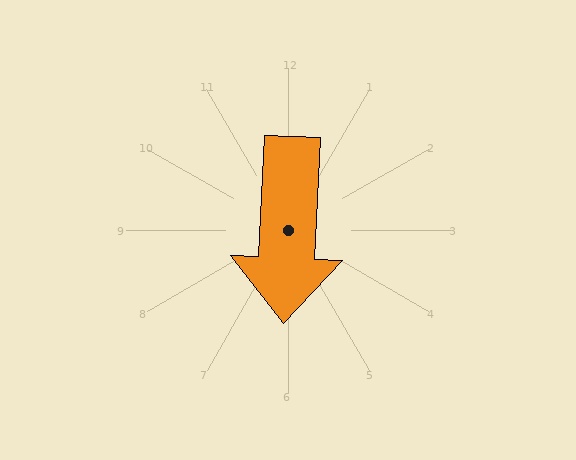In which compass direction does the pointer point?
South.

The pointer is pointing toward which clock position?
Roughly 6 o'clock.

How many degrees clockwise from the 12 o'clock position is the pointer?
Approximately 183 degrees.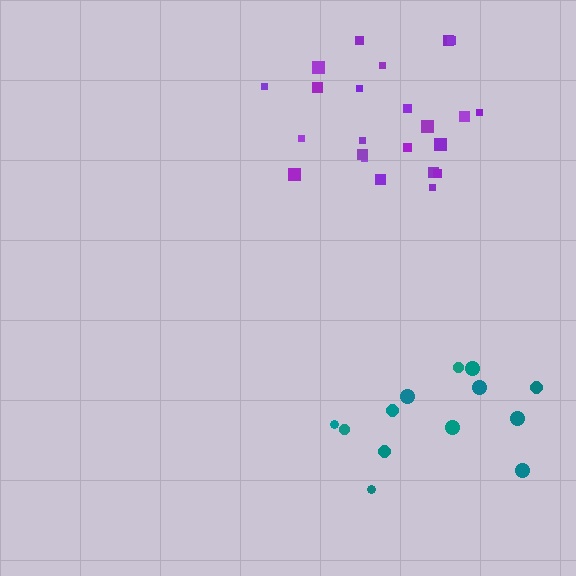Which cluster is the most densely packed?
Purple.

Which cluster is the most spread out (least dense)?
Teal.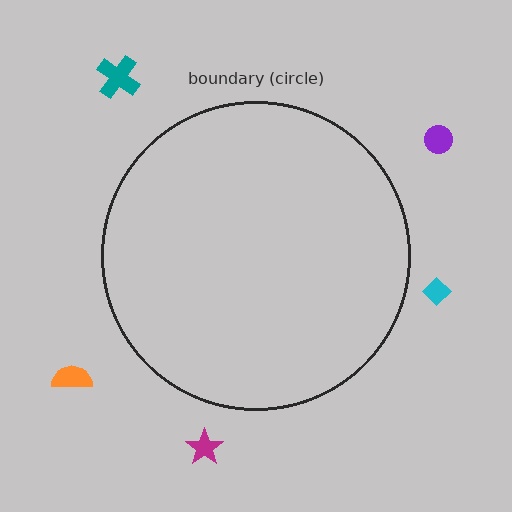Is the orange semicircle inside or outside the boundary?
Outside.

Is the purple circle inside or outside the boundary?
Outside.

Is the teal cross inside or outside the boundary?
Outside.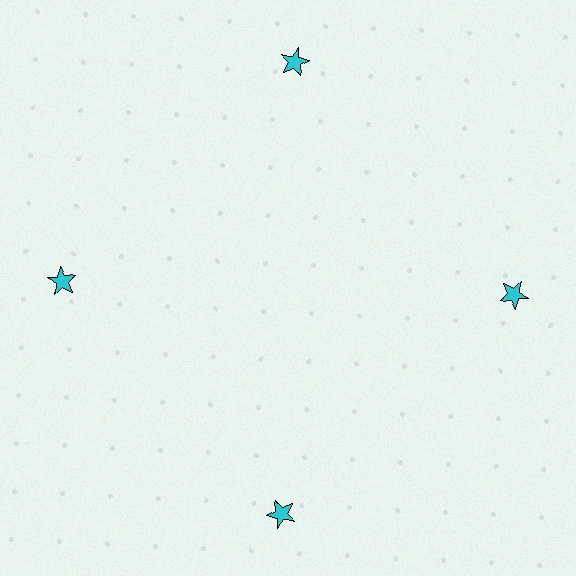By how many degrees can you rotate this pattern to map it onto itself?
The pattern maps onto itself every 90 degrees of rotation.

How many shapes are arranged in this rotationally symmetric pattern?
There are 4 shapes, arranged in 4 groups of 1.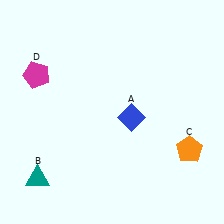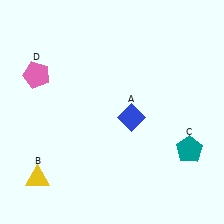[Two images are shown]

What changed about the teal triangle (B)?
In Image 1, B is teal. In Image 2, it changed to yellow.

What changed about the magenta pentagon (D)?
In Image 1, D is magenta. In Image 2, it changed to pink.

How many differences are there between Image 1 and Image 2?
There are 3 differences between the two images.